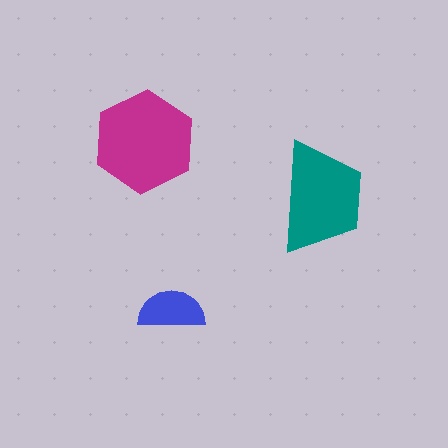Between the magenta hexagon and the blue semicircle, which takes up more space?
The magenta hexagon.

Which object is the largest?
The magenta hexagon.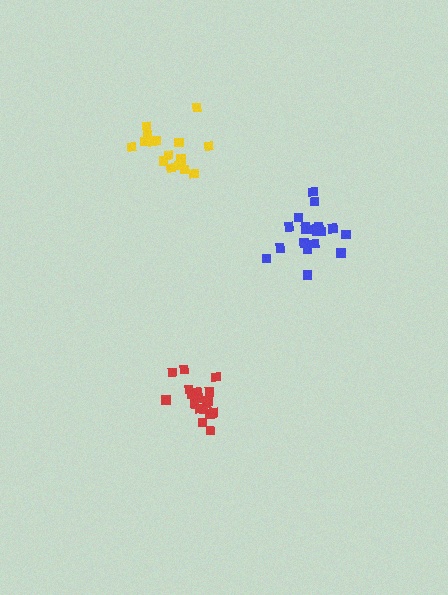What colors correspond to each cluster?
The clusters are colored: red, yellow, blue.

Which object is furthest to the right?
The blue cluster is rightmost.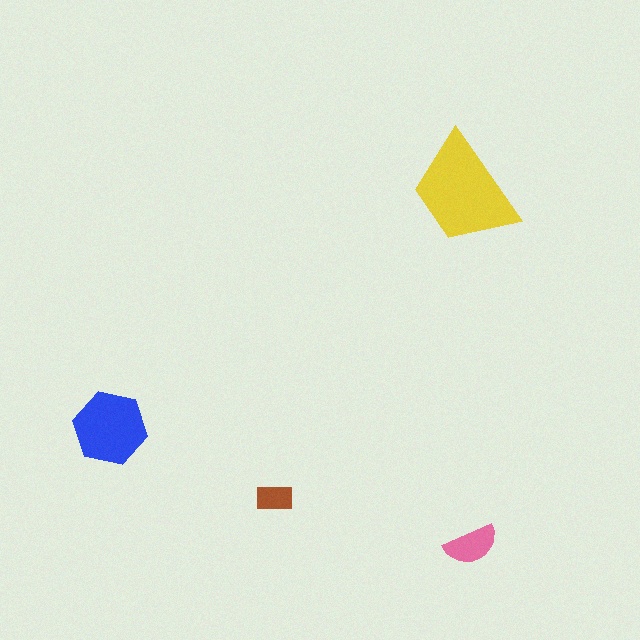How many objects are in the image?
There are 4 objects in the image.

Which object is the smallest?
The brown rectangle.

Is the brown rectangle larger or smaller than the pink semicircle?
Smaller.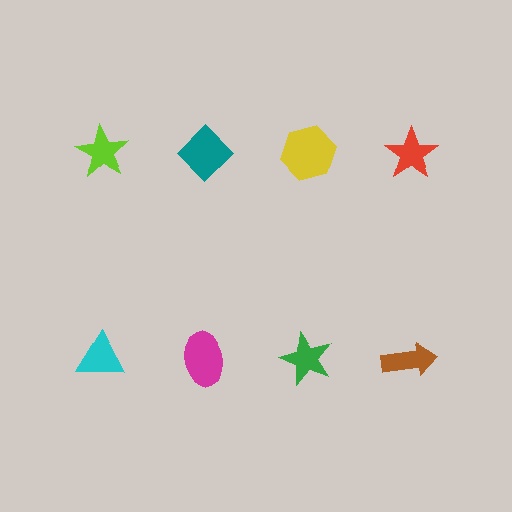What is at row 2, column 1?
A cyan triangle.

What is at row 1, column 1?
A lime star.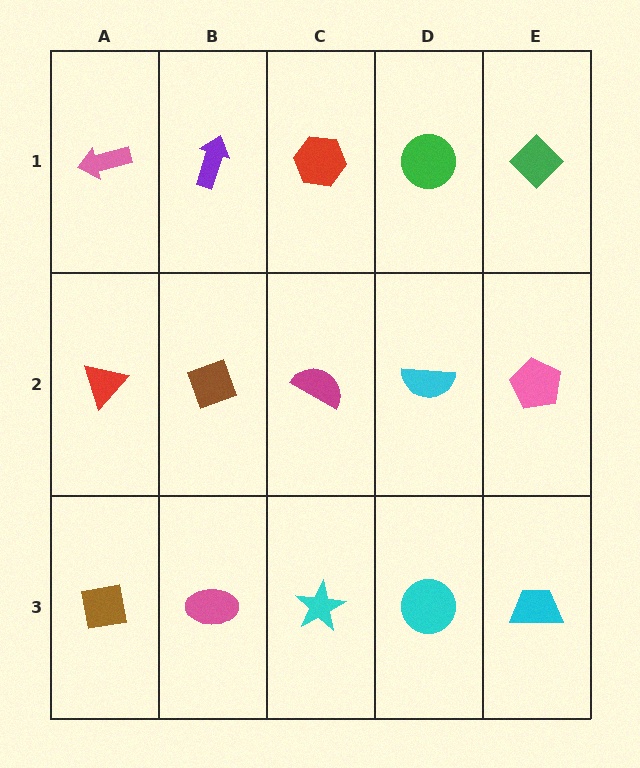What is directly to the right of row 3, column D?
A cyan trapezoid.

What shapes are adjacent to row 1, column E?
A pink pentagon (row 2, column E), a green circle (row 1, column D).